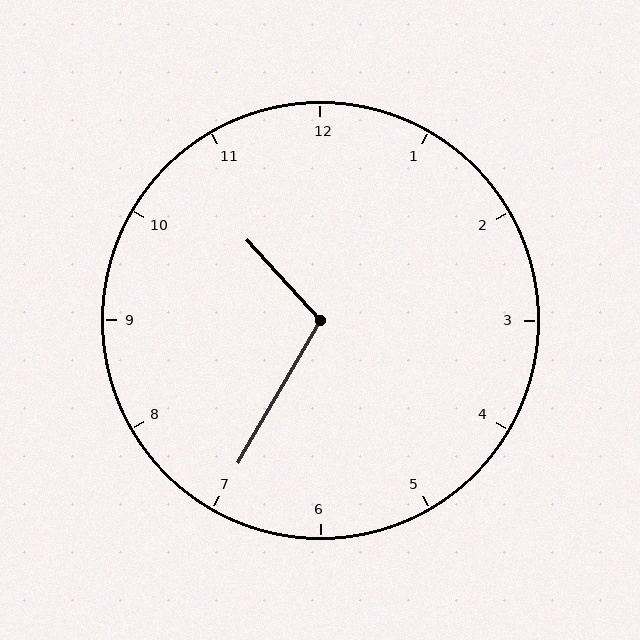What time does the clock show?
10:35.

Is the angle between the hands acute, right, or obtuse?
It is obtuse.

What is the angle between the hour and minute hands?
Approximately 108 degrees.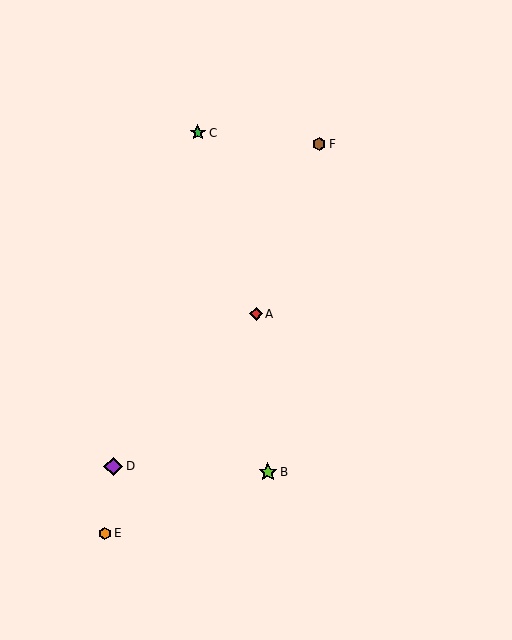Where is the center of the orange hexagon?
The center of the orange hexagon is at (105, 533).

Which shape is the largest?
The purple diamond (labeled D) is the largest.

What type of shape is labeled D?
Shape D is a purple diamond.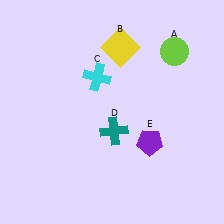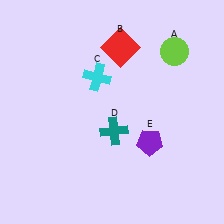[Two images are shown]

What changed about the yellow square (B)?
In Image 1, B is yellow. In Image 2, it changed to red.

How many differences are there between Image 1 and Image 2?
There is 1 difference between the two images.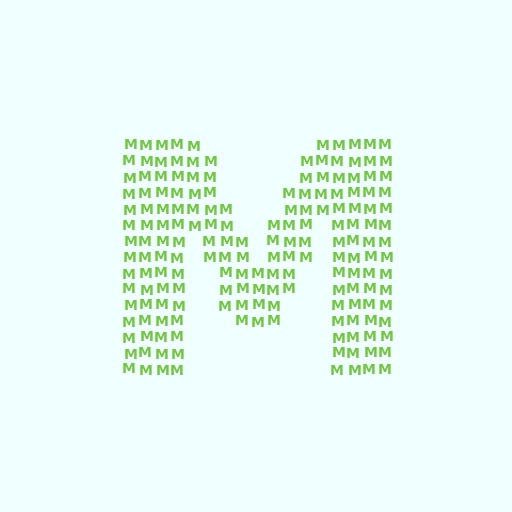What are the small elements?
The small elements are letter M's.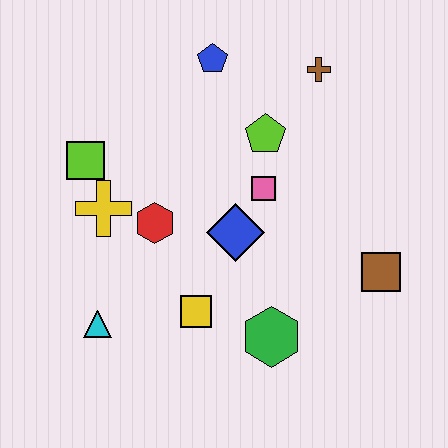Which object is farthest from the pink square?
The cyan triangle is farthest from the pink square.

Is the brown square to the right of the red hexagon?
Yes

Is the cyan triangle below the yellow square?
Yes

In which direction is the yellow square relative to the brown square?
The yellow square is to the left of the brown square.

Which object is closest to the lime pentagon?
The pink square is closest to the lime pentagon.